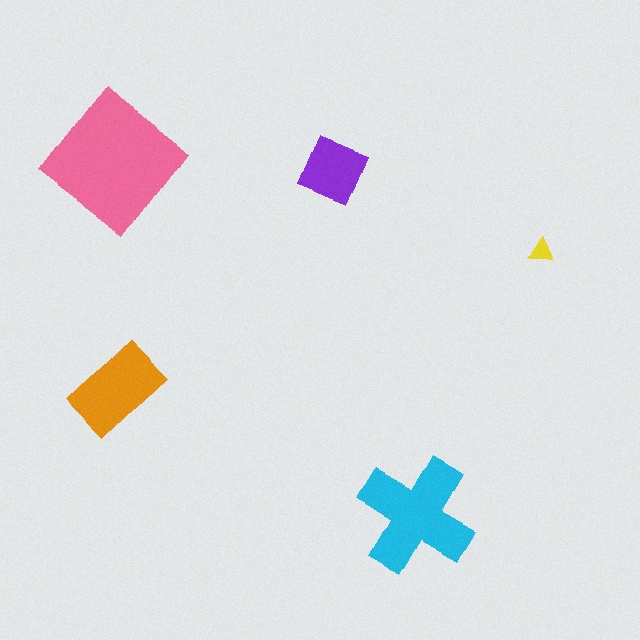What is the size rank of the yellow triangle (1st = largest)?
5th.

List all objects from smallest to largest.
The yellow triangle, the purple diamond, the orange rectangle, the cyan cross, the pink diamond.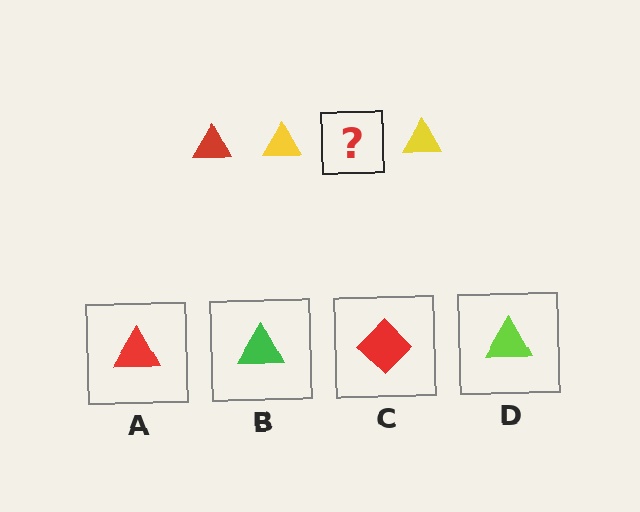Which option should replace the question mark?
Option A.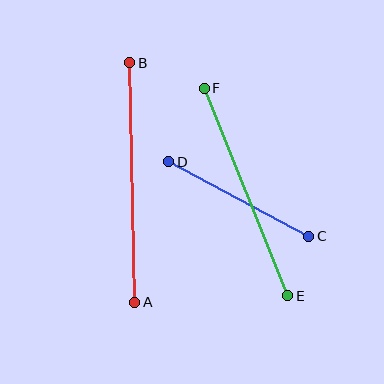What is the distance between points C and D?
The distance is approximately 159 pixels.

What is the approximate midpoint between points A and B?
The midpoint is at approximately (132, 183) pixels.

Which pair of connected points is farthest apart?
Points A and B are farthest apart.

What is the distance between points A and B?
The distance is approximately 239 pixels.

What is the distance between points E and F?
The distance is approximately 223 pixels.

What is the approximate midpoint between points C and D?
The midpoint is at approximately (239, 199) pixels.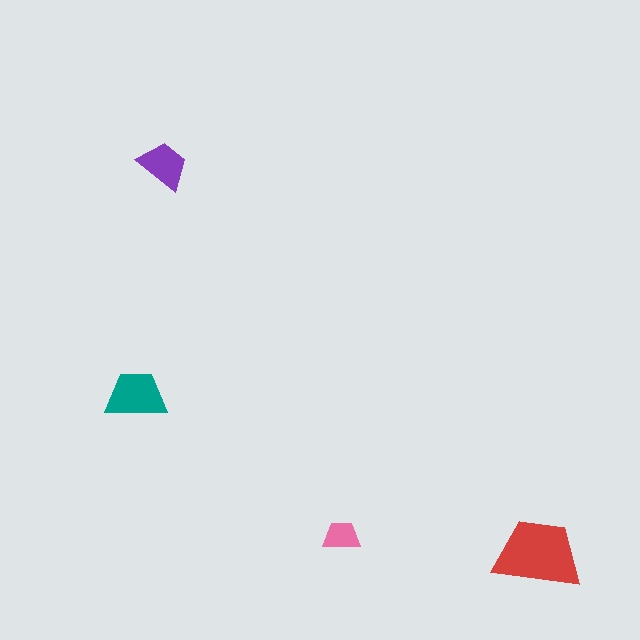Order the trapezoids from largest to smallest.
the red one, the teal one, the purple one, the pink one.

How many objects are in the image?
There are 4 objects in the image.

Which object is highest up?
The purple trapezoid is topmost.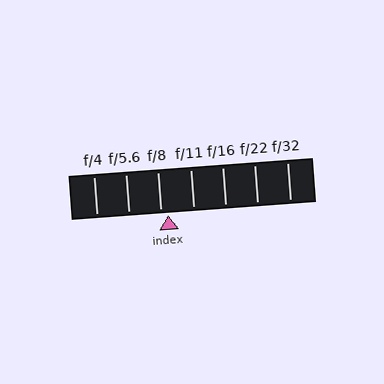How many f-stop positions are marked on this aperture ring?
There are 7 f-stop positions marked.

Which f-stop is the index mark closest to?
The index mark is closest to f/8.